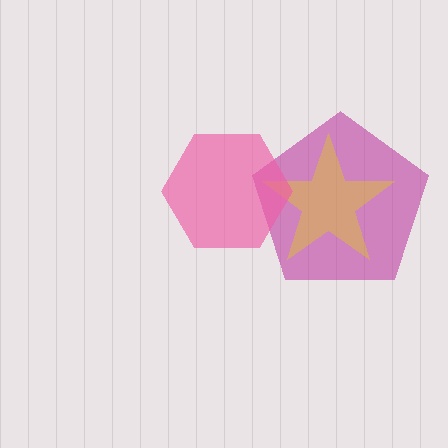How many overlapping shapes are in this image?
There are 3 overlapping shapes in the image.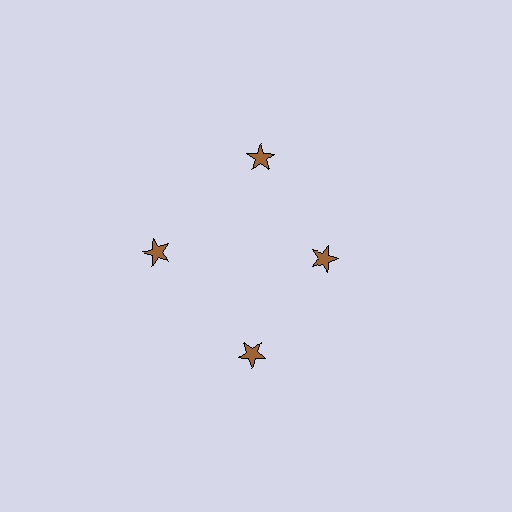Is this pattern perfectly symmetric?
No. The 4 brown stars are arranged in a ring, but one element near the 3 o'clock position is pulled inward toward the center, breaking the 4-fold rotational symmetry.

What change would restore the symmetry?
The symmetry would be restored by moving it outward, back onto the ring so that all 4 stars sit at equal angles and equal distance from the center.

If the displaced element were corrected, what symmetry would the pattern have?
It would have 4-fold rotational symmetry — the pattern would map onto itself every 90 degrees.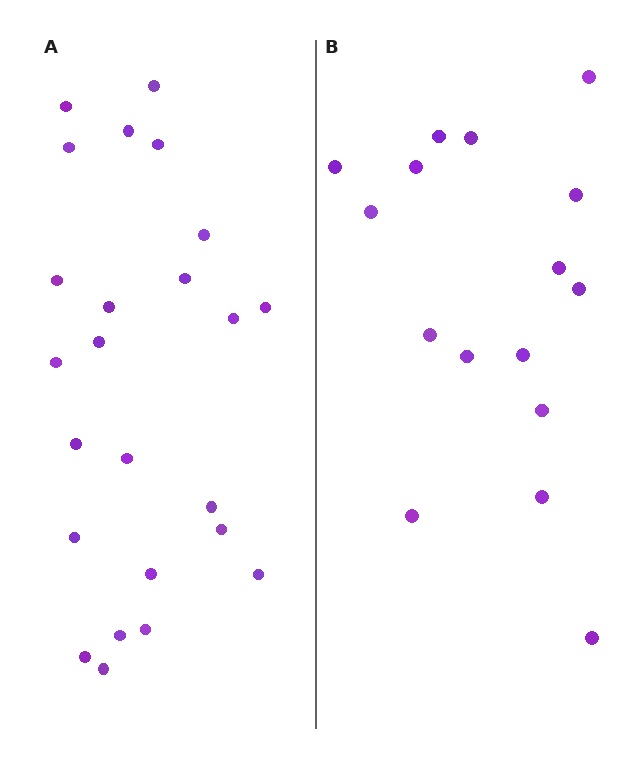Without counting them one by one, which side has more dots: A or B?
Region A (the left region) has more dots.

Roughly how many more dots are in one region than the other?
Region A has roughly 8 or so more dots than region B.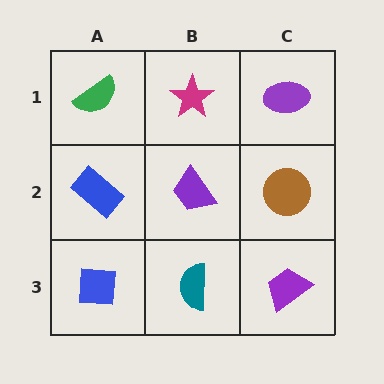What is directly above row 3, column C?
A brown circle.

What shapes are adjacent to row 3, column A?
A blue rectangle (row 2, column A), a teal semicircle (row 3, column B).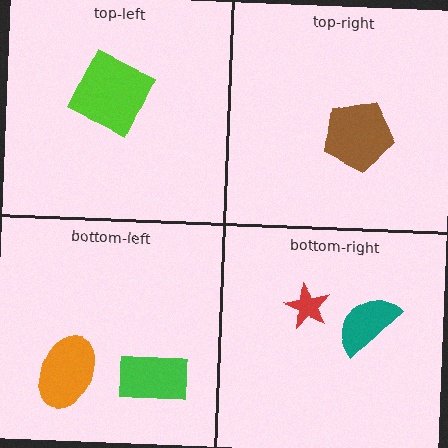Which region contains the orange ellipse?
The bottom-left region.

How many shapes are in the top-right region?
1.